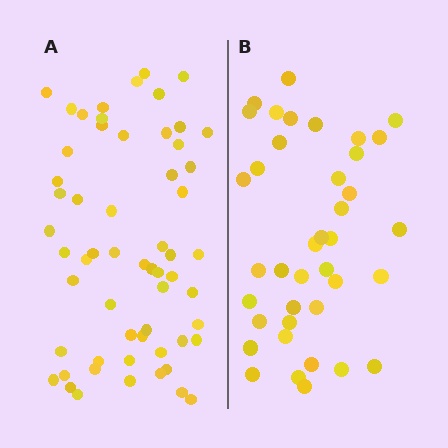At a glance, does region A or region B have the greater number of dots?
Region A (the left region) has more dots.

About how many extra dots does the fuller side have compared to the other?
Region A has approximately 20 more dots than region B.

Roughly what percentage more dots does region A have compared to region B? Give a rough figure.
About 50% more.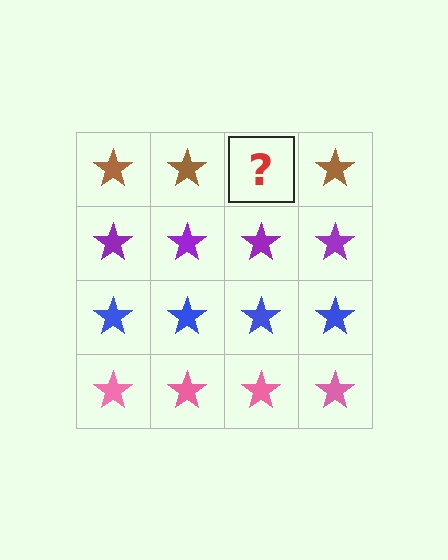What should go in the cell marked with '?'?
The missing cell should contain a brown star.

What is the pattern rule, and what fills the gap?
The rule is that each row has a consistent color. The gap should be filled with a brown star.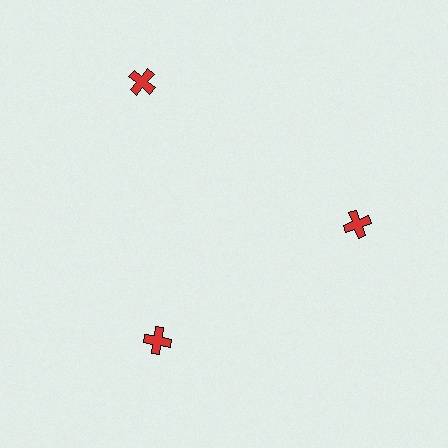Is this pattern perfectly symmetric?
No. The 3 red crosses are arranged in a ring, but one element near the 11 o'clock position is pushed outward from the center, breaking the 3-fold rotational symmetry.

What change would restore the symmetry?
The symmetry would be restored by moving it inward, back onto the ring so that all 3 crosses sit at equal angles and equal distance from the center.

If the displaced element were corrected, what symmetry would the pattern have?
It would have 3-fold rotational symmetry — the pattern would map onto itself every 120 degrees.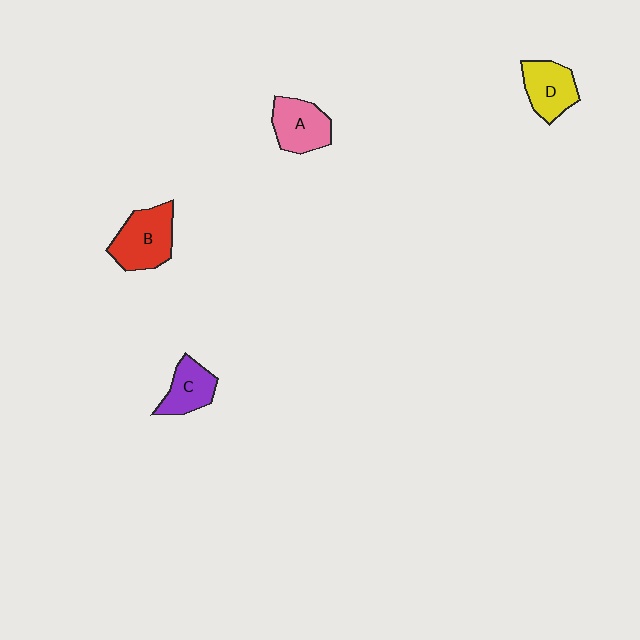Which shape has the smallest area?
Shape C (purple).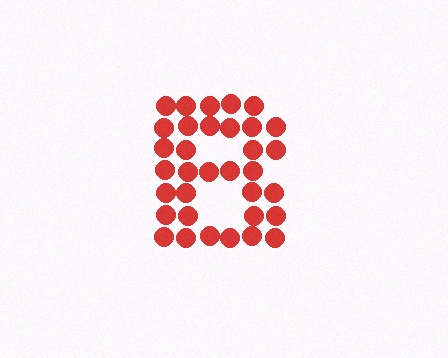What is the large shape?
The large shape is the letter B.